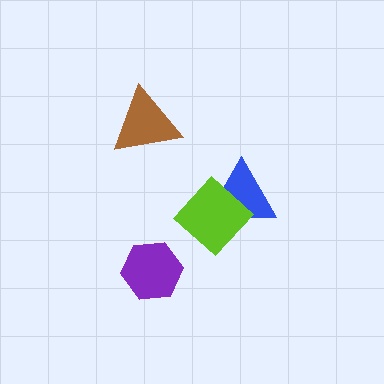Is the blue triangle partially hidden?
Yes, it is partially covered by another shape.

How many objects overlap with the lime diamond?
1 object overlaps with the lime diamond.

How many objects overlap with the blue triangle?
1 object overlaps with the blue triangle.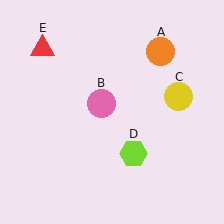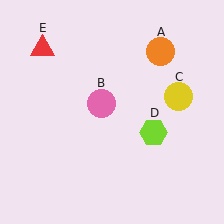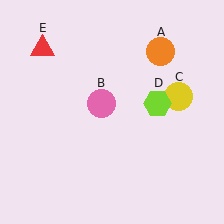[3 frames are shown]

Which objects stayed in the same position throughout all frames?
Orange circle (object A) and pink circle (object B) and yellow circle (object C) and red triangle (object E) remained stationary.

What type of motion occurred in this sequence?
The lime hexagon (object D) rotated counterclockwise around the center of the scene.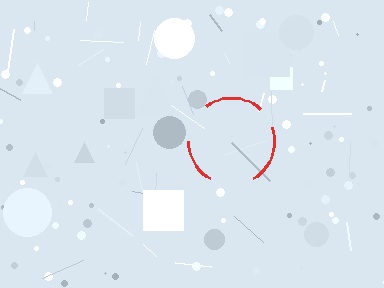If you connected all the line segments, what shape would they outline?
They would outline a circle.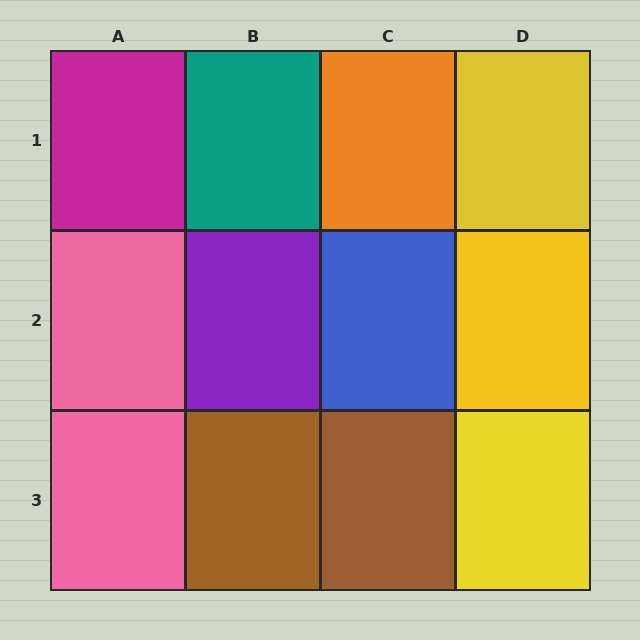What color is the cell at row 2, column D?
Yellow.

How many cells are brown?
2 cells are brown.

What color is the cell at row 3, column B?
Brown.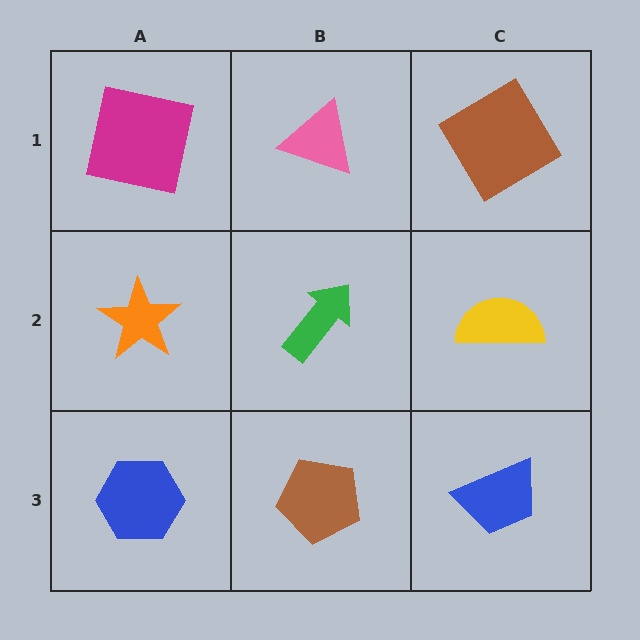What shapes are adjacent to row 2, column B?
A pink triangle (row 1, column B), a brown pentagon (row 3, column B), an orange star (row 2, column A), a yellow semicircle (row 2, column C).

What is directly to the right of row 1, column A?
A pink triangle.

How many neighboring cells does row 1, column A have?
2.